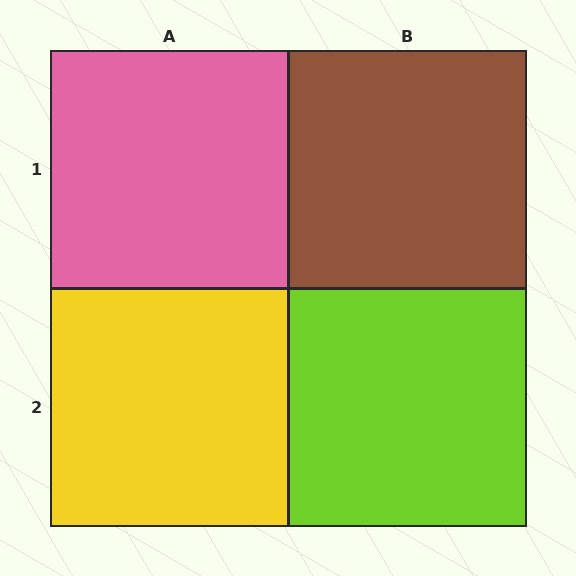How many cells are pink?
1 cell is pink.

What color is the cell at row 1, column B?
Brown.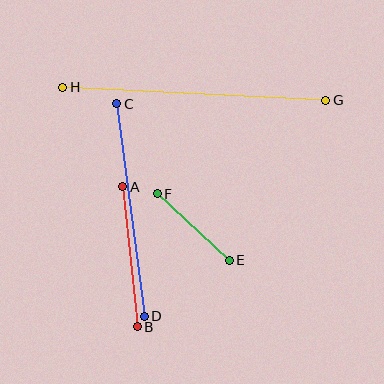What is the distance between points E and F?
The distance is approximately 98 pixels.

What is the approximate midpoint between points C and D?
The midpoint is at approximately (130, 210) pixels.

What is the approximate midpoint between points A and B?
The midpoint is at approximately (130, 257) pixels.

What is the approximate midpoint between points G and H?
The midpoint is at approximately (194, 94) pixels.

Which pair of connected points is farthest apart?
Points G and H are farthest apart.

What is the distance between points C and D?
The distance is approximately 214 pixels.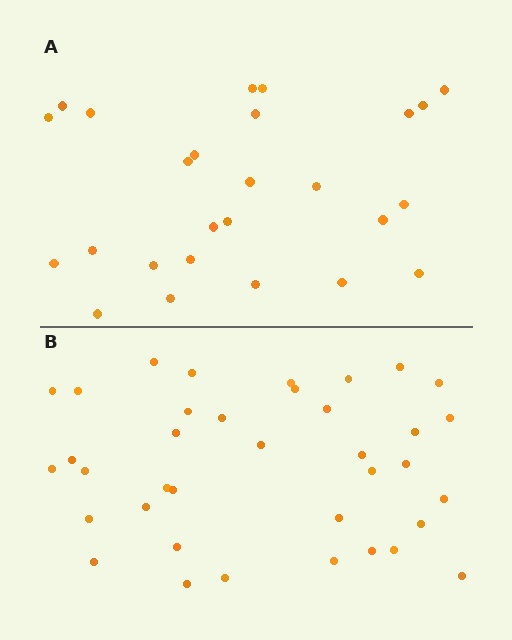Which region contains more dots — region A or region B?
Region B (the bottom region) has more dots.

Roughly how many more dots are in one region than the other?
Region B has roughly 12 or so more dots than region A.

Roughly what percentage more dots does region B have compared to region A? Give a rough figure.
About 40% more.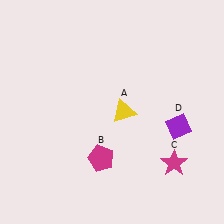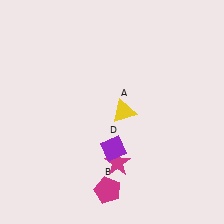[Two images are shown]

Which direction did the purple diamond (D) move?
The purple diamond (D) moved left.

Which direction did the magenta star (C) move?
The magenta star (C) moved left.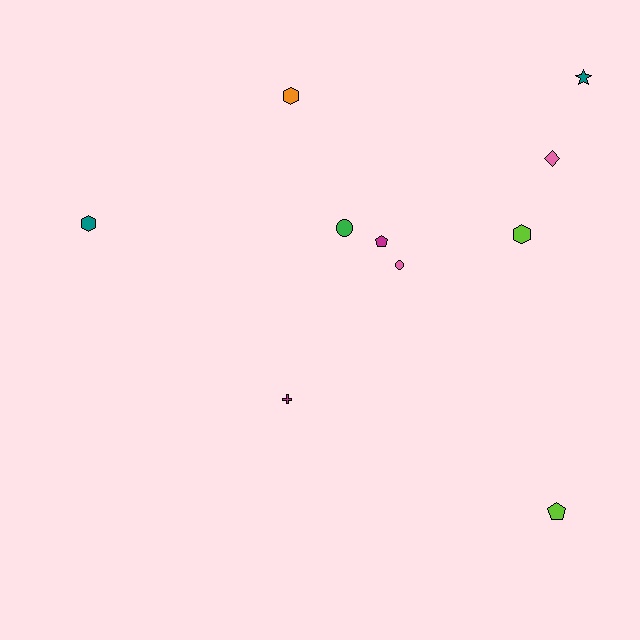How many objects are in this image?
There are 10 objects.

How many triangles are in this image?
There are no triangles.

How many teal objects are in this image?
There are 2 teal objects.